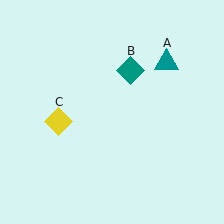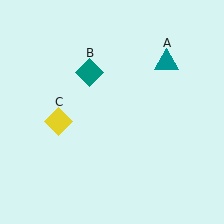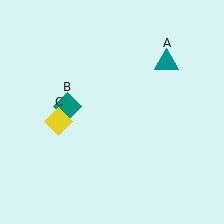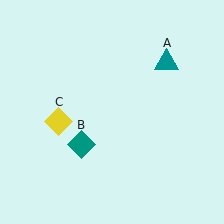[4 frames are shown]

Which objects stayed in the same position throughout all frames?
Teal triangle (object A) and yellow diamond (object C) remained stationary.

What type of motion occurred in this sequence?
The teal diamond (object B) rotated counterclockwise around the center of the scene.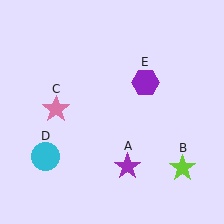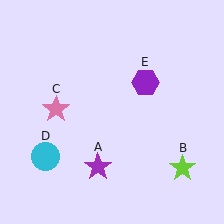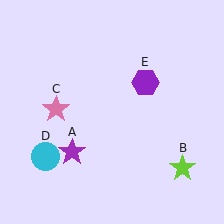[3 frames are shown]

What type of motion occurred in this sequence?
The purple star (object A) rotated clockwise around the center of the scene.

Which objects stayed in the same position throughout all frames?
Lime star (object B) and pink star (object C) and cyan circle (object D) and purple hexagon (object E) remained stationary.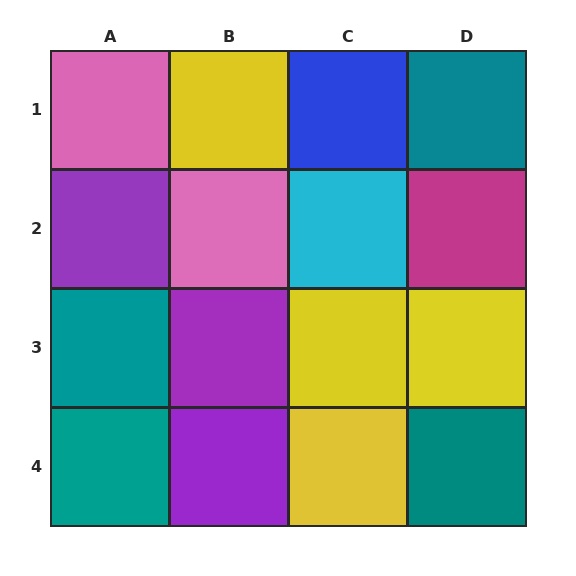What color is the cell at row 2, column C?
Cyan.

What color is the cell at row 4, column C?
Yellow.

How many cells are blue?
1 cell is blue.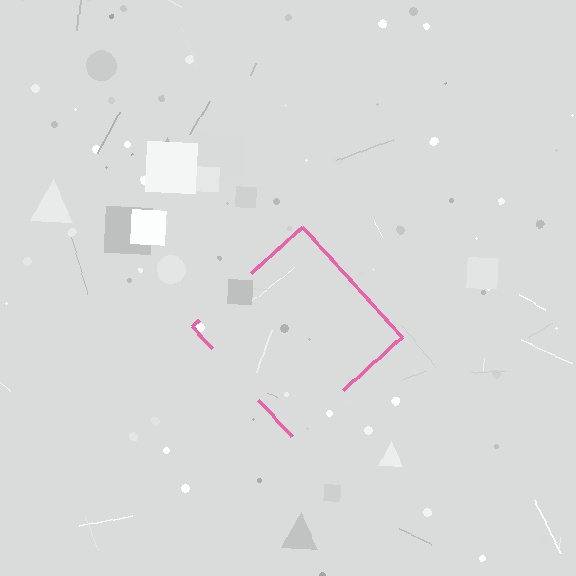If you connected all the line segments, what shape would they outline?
They would outline a diamond.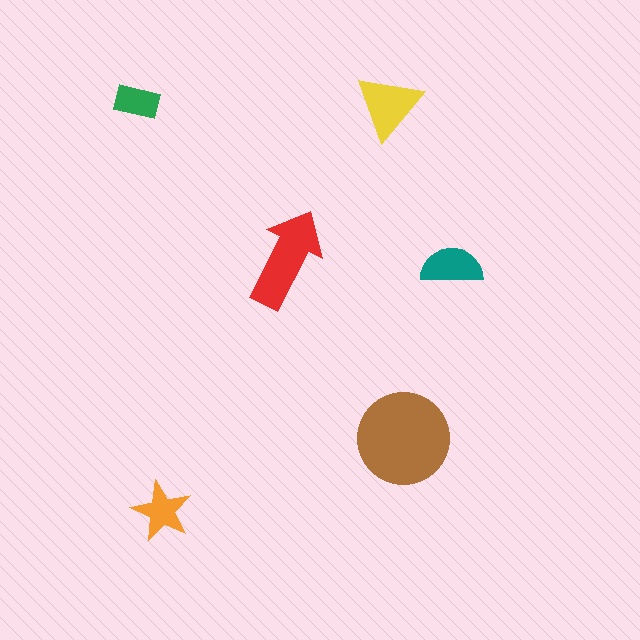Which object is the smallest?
The green rectangle.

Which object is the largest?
The brown circle.